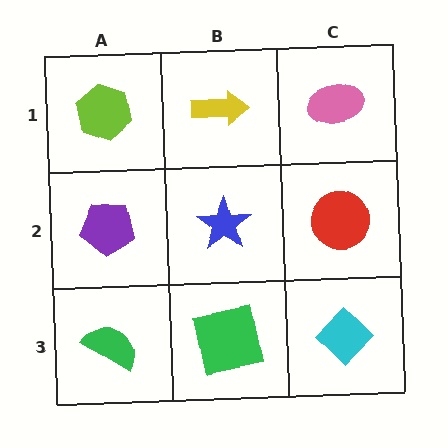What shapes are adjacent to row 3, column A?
A purple pentagon (row 2, column A), a green square (row 3, column B).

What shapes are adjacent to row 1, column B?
A blue star (row 2, column B), a lime hexagon (row 1, column A), a pink ellipse (row 1, column C).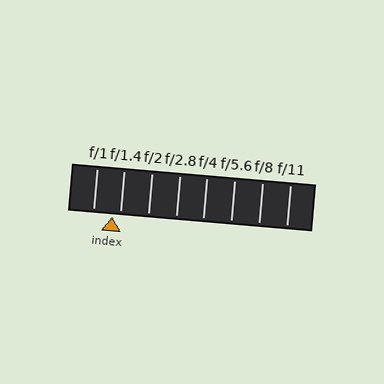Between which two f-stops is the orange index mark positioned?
The index mark is between f/1 and f/1.4.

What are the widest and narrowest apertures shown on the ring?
The widest aperture shown is f/1 and the narrowest is f/11.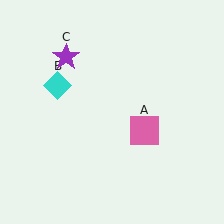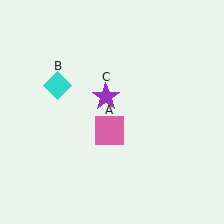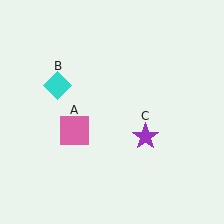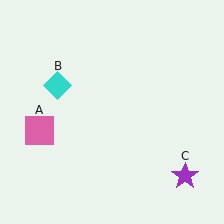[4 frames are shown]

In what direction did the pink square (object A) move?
The pink square (object A) moved left.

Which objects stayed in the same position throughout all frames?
Cyan diamond (object B) remained stationary.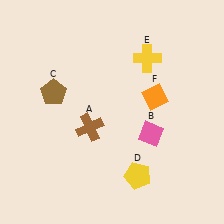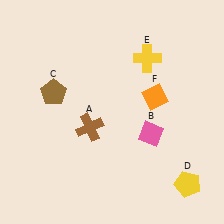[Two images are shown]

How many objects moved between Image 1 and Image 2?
1 object moved between the two images.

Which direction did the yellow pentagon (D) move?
The yellow pentagon (D) moved right.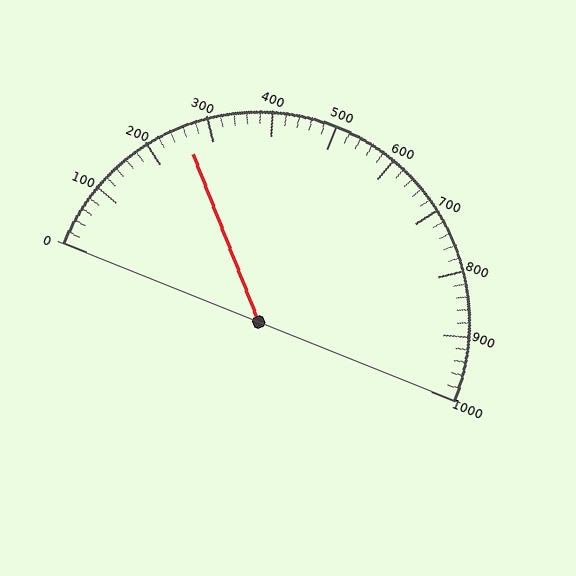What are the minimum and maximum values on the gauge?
The gauge ranges from 0 to 1000.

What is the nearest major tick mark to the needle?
The nearest major tick mark is 300.